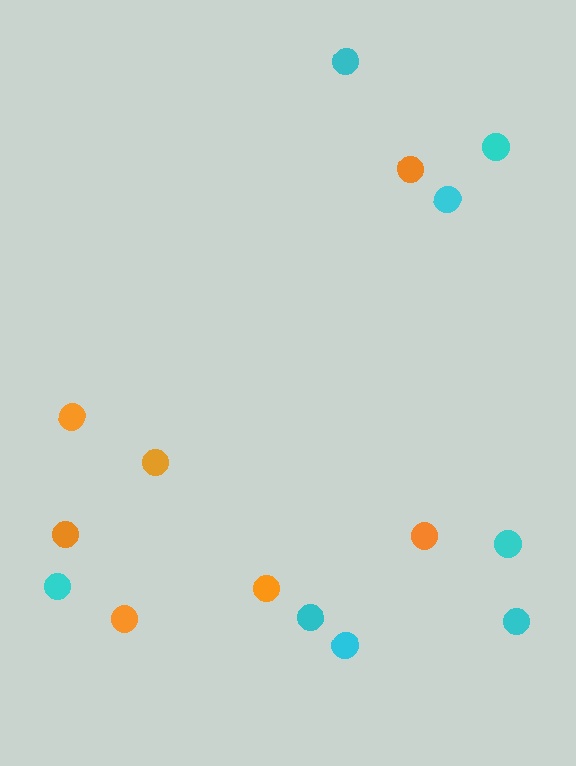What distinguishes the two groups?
There are 2 groups: one group of orange circles (7) and one group of cyan circles (8).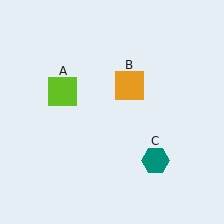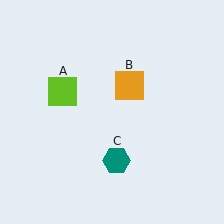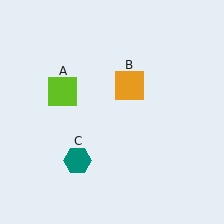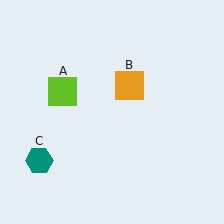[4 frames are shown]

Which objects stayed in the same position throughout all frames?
Lime square (object A) and orange square (object B) remained stationary.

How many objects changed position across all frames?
1 object changed position: teal hexagon (object C).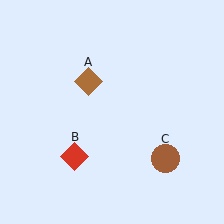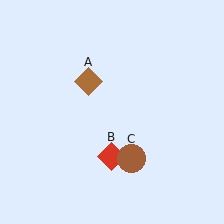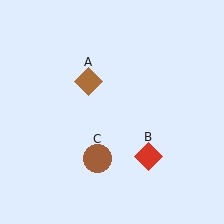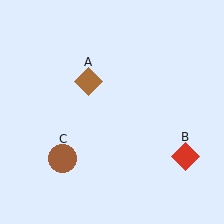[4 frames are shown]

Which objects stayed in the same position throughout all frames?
Brown diamond (object A) remained stationary.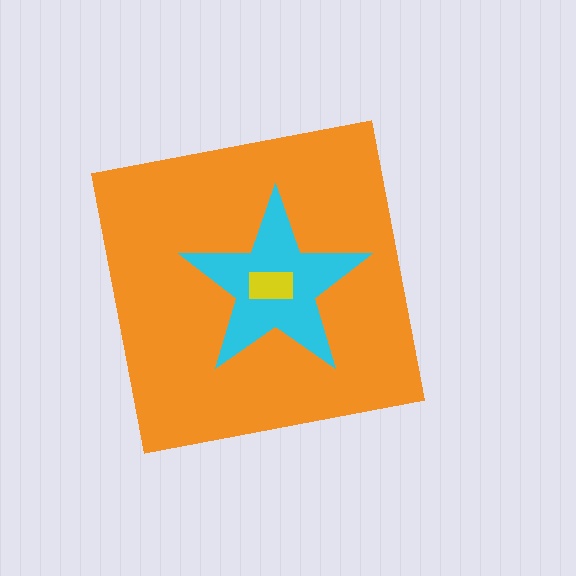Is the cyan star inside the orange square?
Yes.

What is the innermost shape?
The yellow rectangle.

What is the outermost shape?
The orange square.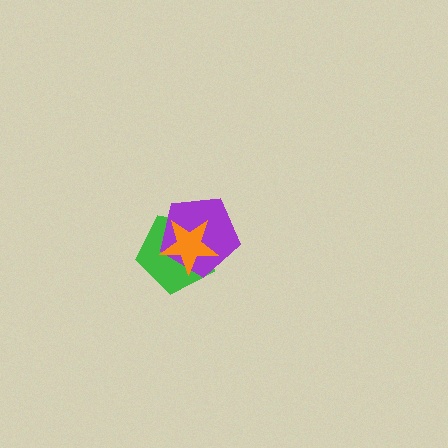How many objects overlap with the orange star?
2 objects overlap with the orange star.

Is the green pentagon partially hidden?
Yes, it is partially covered by another shape.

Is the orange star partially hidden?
No, no other shape covers it.